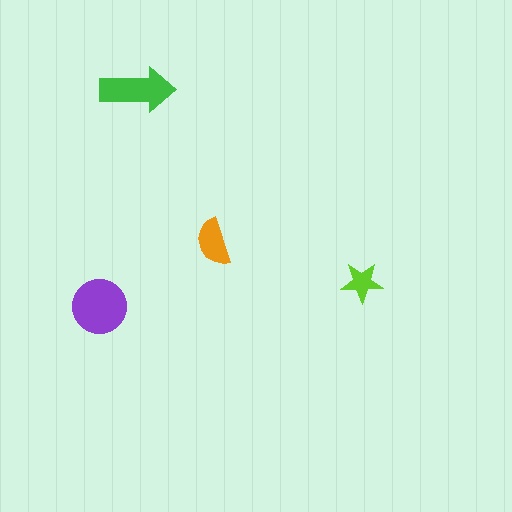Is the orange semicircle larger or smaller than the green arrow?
Smaller.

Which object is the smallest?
The lime star.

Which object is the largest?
The purple circle.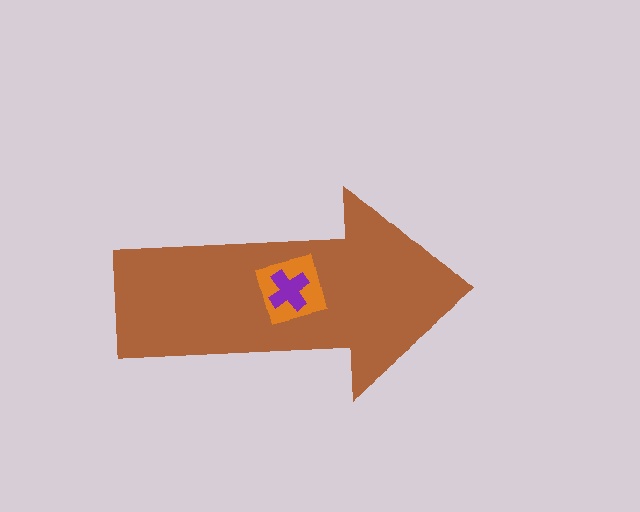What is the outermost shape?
The brown arrow.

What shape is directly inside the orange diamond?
The purple cross.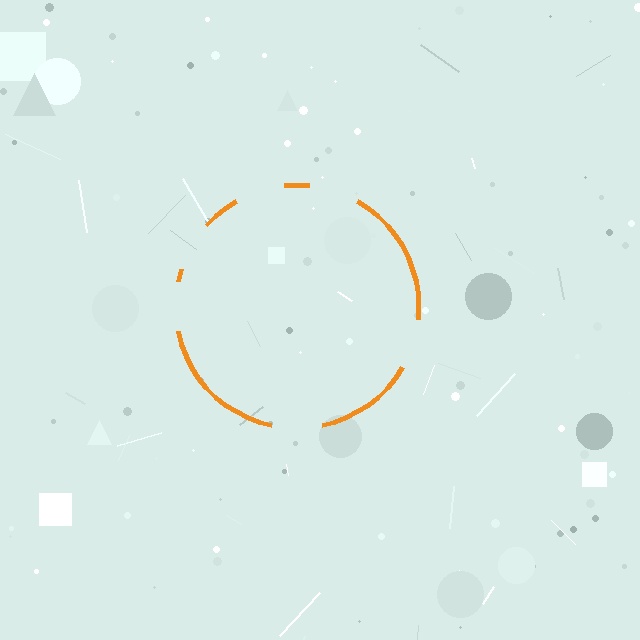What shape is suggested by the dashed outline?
The dashed outline suggests a circle.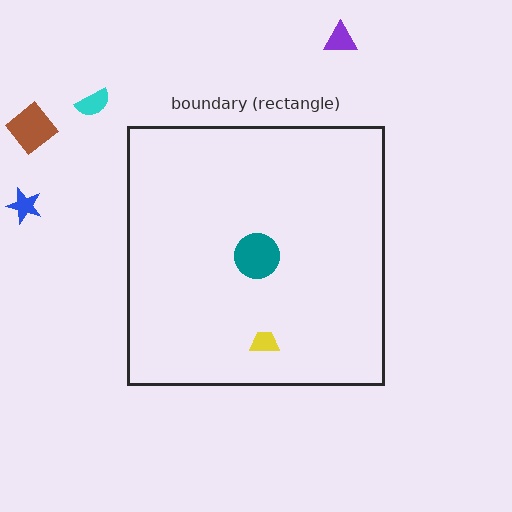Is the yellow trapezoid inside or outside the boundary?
Inside.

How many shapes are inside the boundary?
2 inside, 4 outside.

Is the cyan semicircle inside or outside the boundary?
Outside.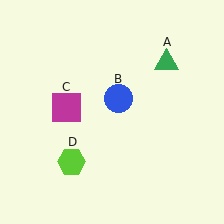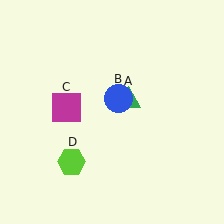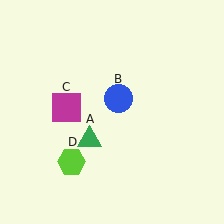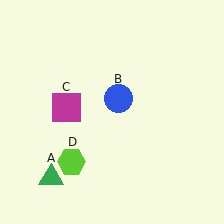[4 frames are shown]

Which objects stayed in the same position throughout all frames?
Blue circle (object B) and magenta square (object C) and lime hexagon (object D) remained stationary.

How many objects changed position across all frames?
1 object changed position: green triangle (object A).